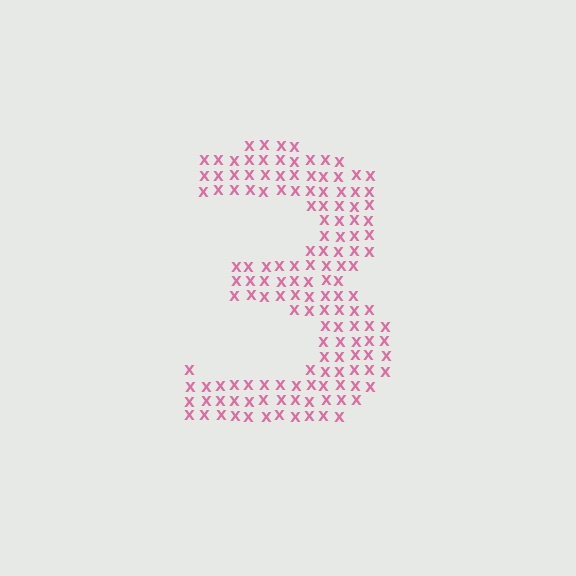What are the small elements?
The small elements are letter X's.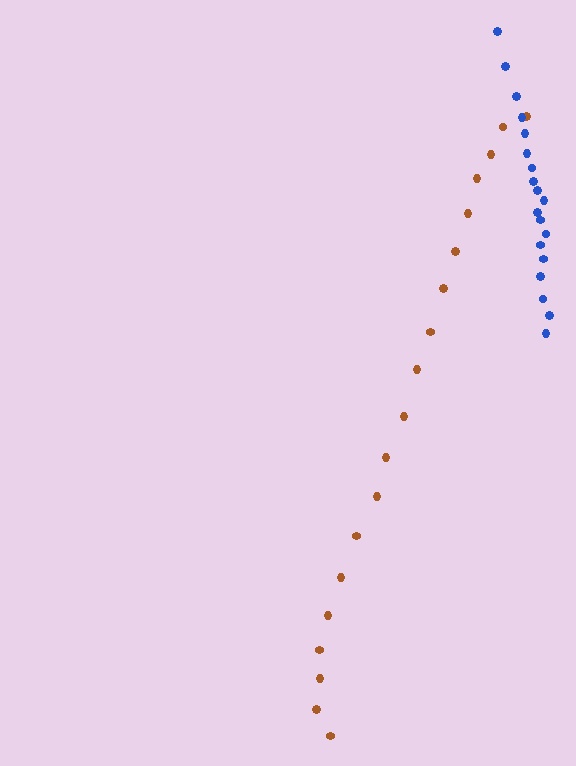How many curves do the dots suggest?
There are 2 distinct paths.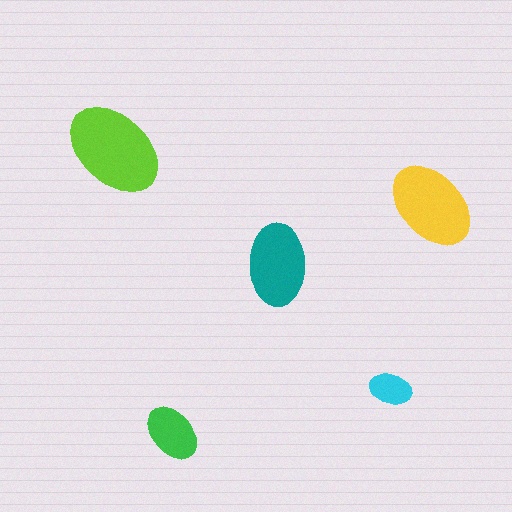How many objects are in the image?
There are 5 objects in the image.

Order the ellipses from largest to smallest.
the lime one, the yellow one, the teal one, the green one, the cyan one.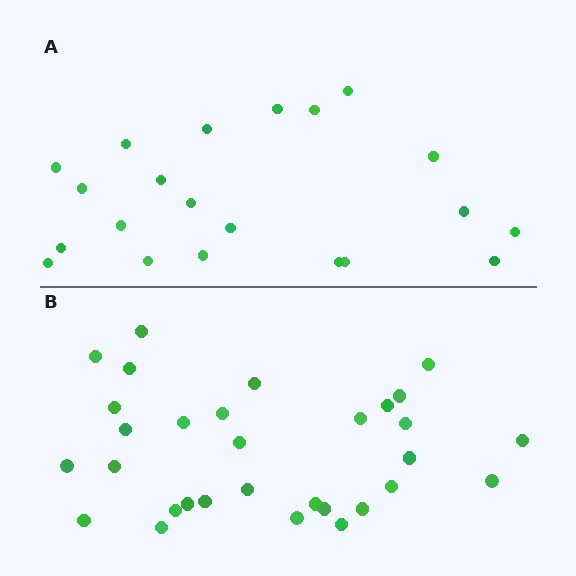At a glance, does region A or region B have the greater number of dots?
Region B (the bottom region) has more dots.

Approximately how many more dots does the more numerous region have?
Region B has roughly 10 or so more dots than region A.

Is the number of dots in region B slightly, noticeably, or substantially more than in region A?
Region B has substantially more. The ratio is roughly 1.5 to 1.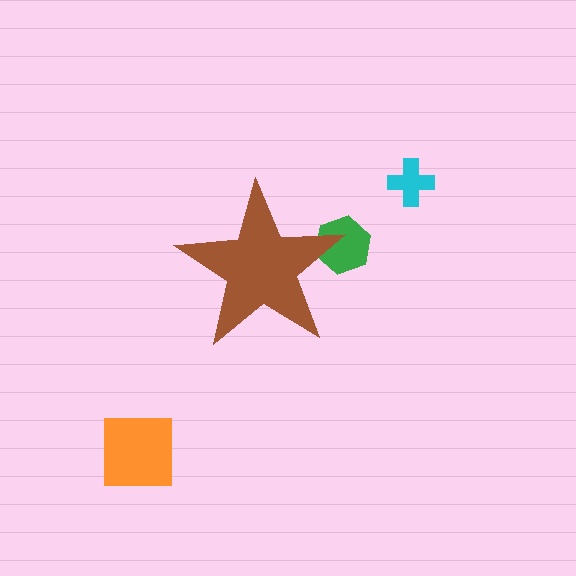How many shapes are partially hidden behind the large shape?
1 shape is partially hidden.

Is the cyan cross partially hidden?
No, the cyan cross is fully visible.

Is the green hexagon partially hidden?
Yes, the green hexagon is partially hidden behind the brown star.